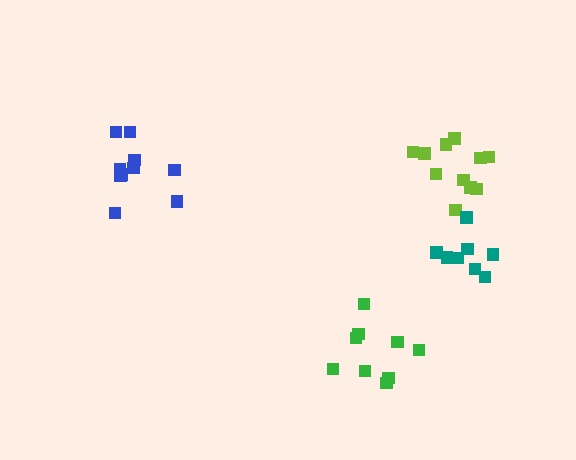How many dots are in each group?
Group 1: 11 dots, Group 2: 8 dots, Group 3: 10 dots, Group 4: 9 dots (38 total).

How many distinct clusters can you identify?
There are 4 distinct clusters.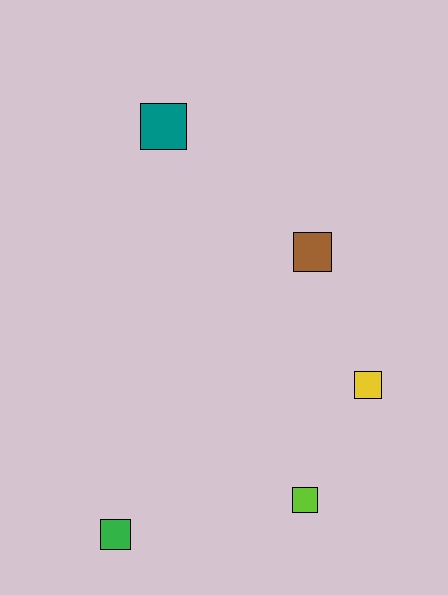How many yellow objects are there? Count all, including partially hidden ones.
There is 1 yellow object.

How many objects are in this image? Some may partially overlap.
There are 5 objects.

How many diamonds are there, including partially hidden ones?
There are no diamonds.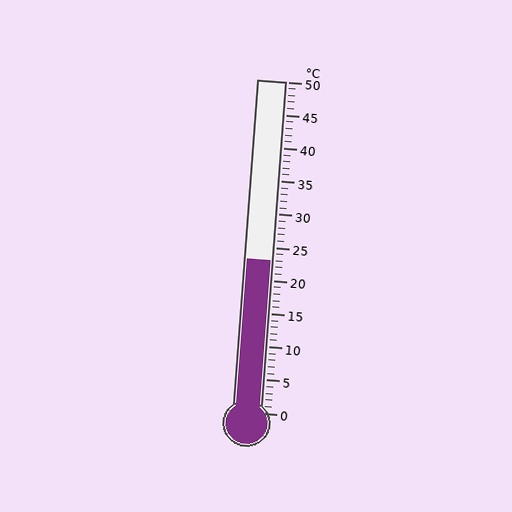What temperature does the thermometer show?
The thermometer shows approximately 23°C.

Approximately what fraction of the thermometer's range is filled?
The thermometer is filled to approximately 45% of its range.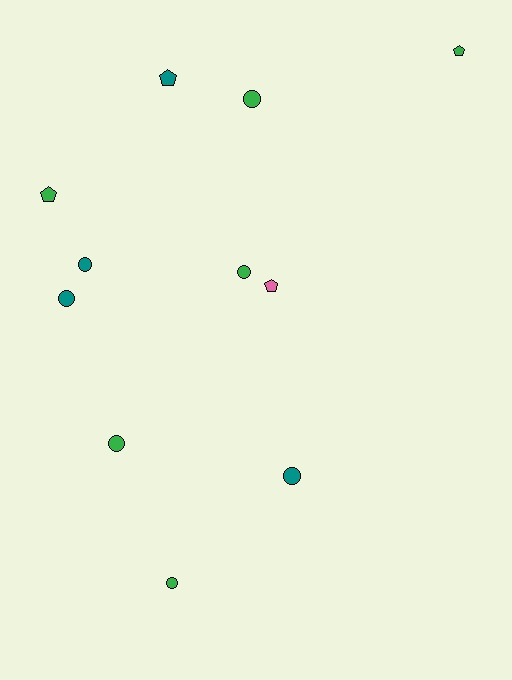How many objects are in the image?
There are 11 objects.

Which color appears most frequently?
Green, with 6 objects.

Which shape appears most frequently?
Circle, with 7 objects.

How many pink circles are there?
There are no pink circles.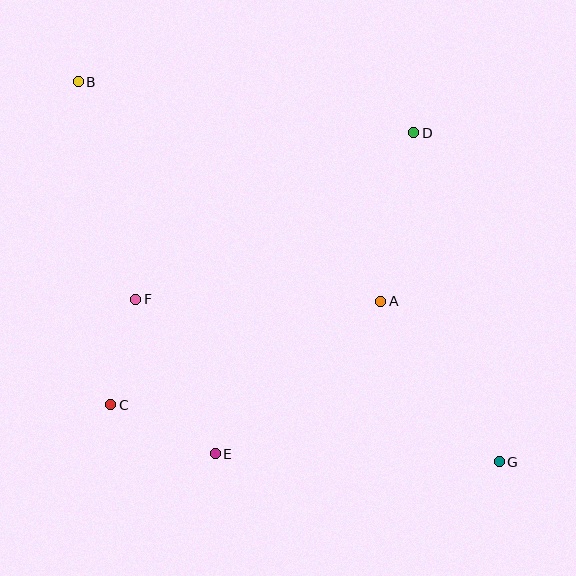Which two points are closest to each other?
Points C and F are closest to each other.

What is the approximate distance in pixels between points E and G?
The distance between E and G is approximately 284 pixels.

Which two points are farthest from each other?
Points B and G are farthest from each other.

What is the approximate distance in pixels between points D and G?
The distance between D and G is approximately 340 pixels.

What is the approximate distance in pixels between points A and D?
The distance between A and D is approximately 171 pixels.